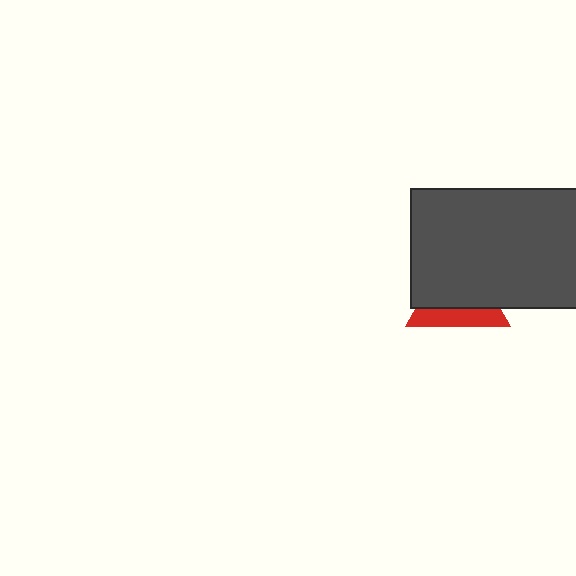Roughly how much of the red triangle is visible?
A small part of it is visible (roughly 35%).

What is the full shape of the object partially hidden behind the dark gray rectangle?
The partially hidden object is a red triangle.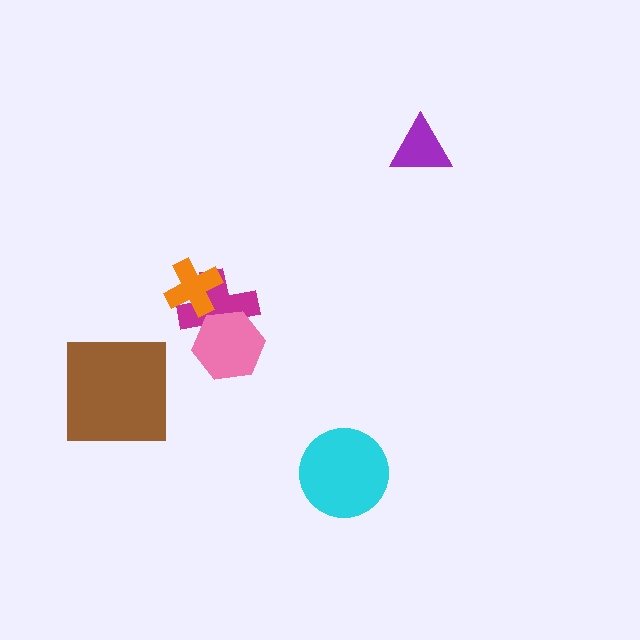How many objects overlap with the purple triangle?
0 objects overlap with the purple triangle.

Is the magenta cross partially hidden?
Yes, it is partially covered by another shape.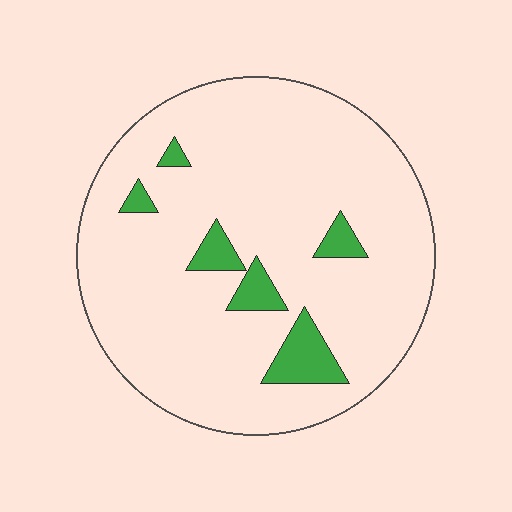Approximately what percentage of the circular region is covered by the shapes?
Approximately 10%.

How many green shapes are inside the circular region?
6.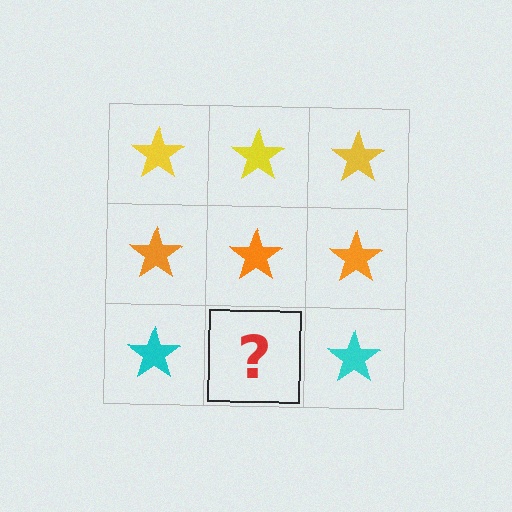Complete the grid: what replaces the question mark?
The question mark should be replaced with a cyan star.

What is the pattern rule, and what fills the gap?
The rule is that each row has a consistent color. The gap should be filled with a cyan star.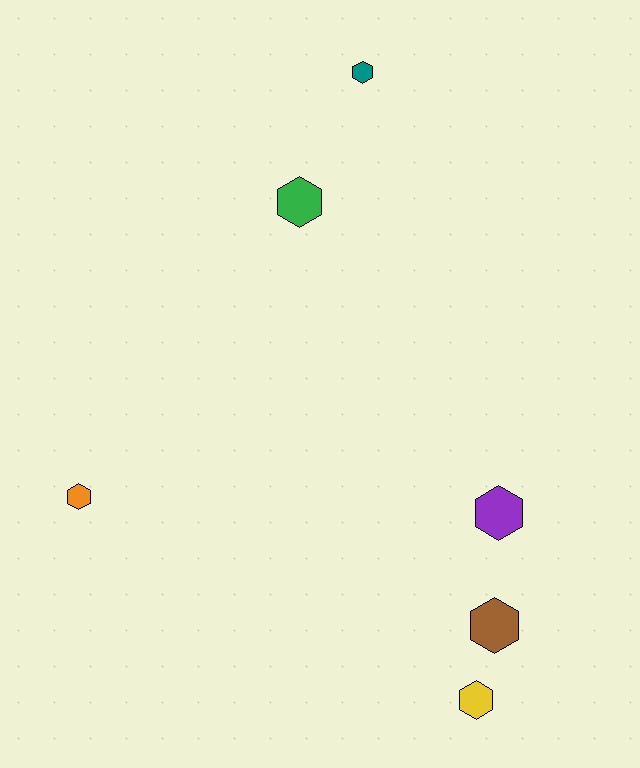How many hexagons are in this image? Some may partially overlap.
There are 6 hexagons.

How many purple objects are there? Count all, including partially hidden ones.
There is 1 purple object.